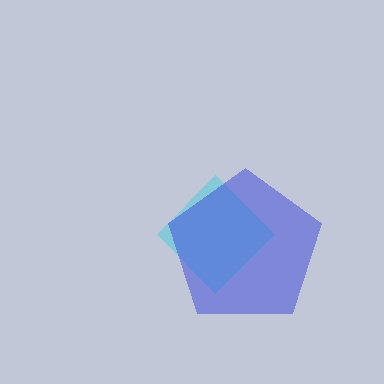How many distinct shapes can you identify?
There are 2 distinct shapes: a cyan diamond, a blue pentagon.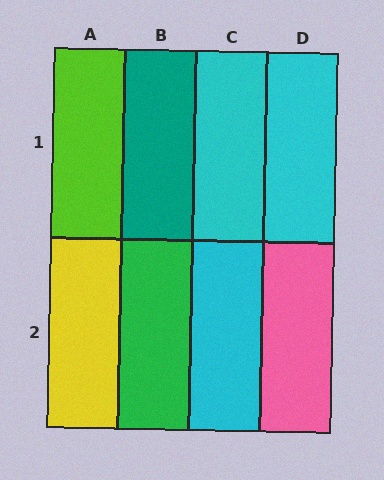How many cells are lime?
1 cell is lime.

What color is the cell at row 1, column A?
Lime.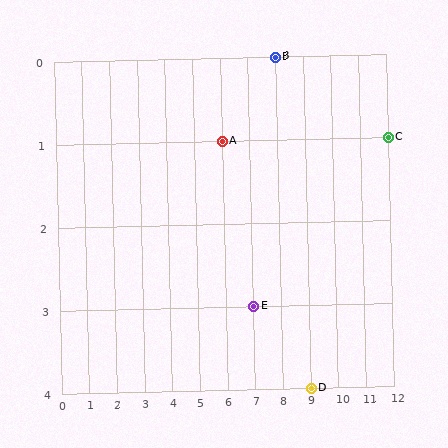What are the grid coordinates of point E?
Point E is at grid coordinates (7, 3).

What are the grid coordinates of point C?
Point C is at grid coordinates (12, 1).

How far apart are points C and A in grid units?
Points C and A are 6 columns apart.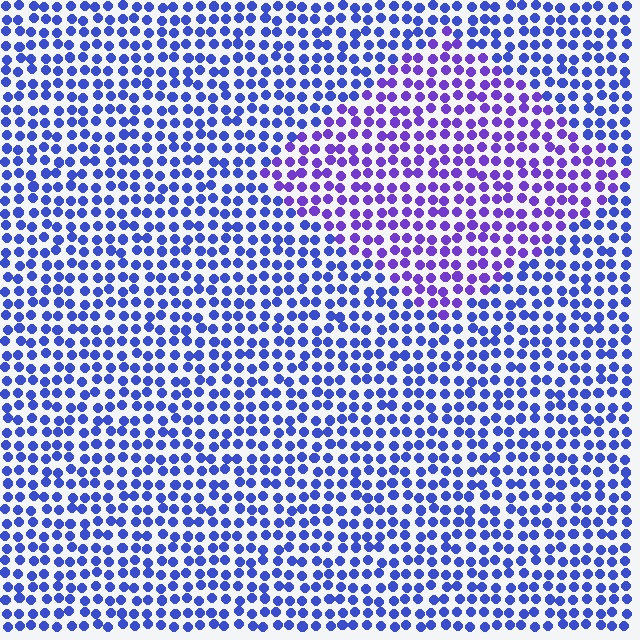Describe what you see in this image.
The image is filled with small blue elements in a uniform arrangement. A diamond-shaped region is visible where the elements are tinted to a slightly different hue, forming a subtle color boundary.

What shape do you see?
I see a diamond.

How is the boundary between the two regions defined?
The boundary is defined purely by a slight shift in hue (about 32 degrees). Spacing, size, and orientation are identical on both sides.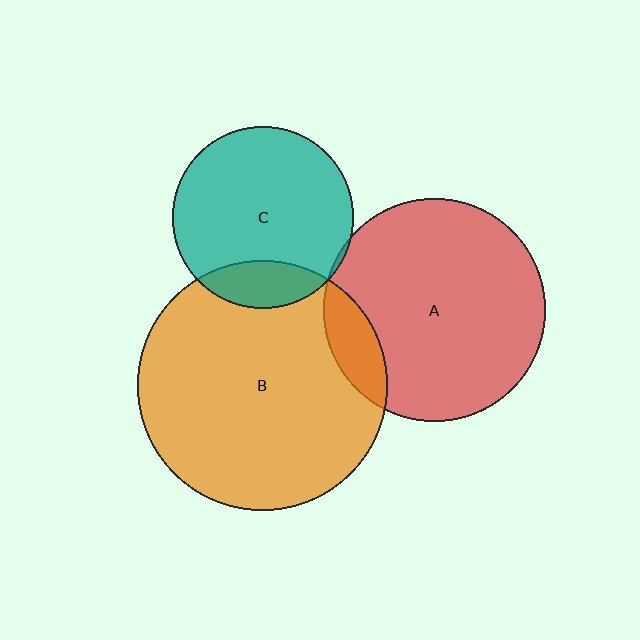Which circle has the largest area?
Circle B (orange).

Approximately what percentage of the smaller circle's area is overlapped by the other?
Approximately 15%.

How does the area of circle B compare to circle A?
Approximately 1.3 times.